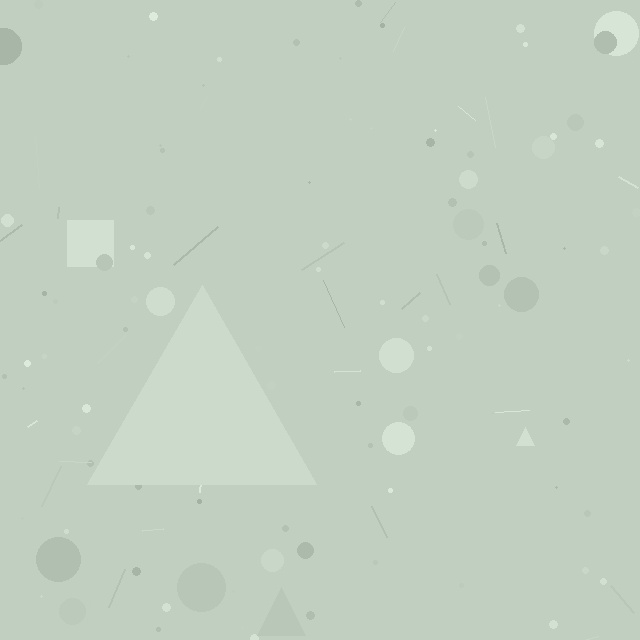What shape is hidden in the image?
A triangle is hidden in the image.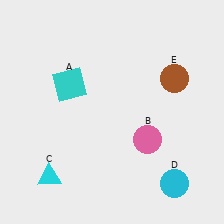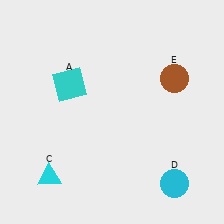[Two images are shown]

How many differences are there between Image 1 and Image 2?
There is 1 difference between the two images.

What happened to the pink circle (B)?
The pink circle (B) was removed in Image 2. It was in the bottom-right area of Image 1.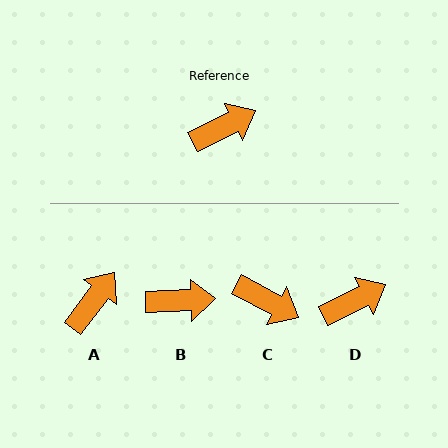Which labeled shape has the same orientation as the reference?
D.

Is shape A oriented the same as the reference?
No, it is off by about 27 degrees.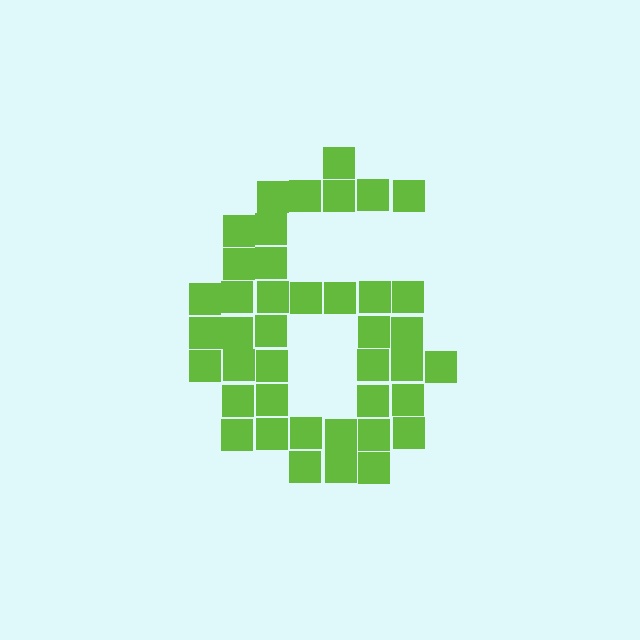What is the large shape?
The large shape is the digit 6.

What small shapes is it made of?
It is made of small squares.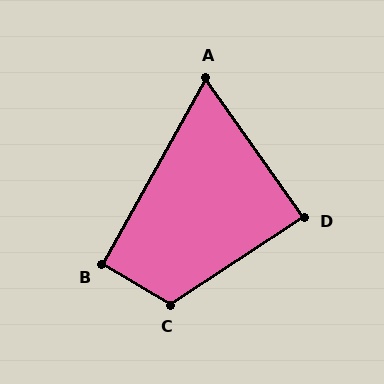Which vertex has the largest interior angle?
C, at approximately 116 degrees.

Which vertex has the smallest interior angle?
A, at approximately 64 degrees.